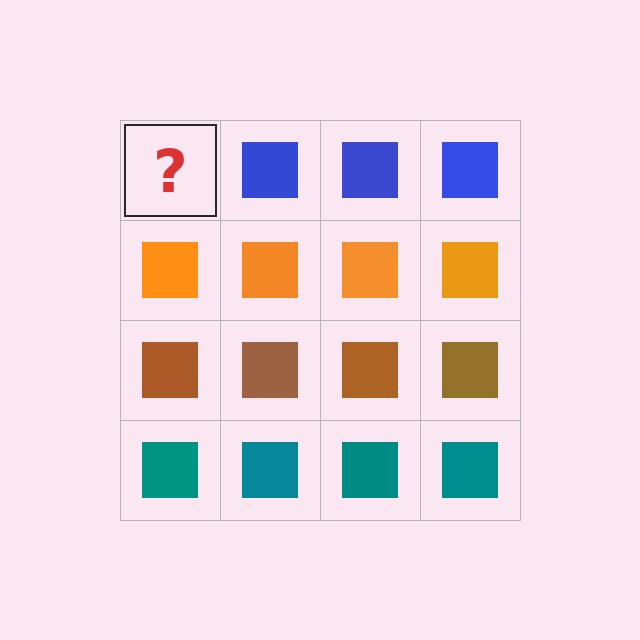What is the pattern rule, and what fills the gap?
The rule is that each row has a consistent color. The gap should be filled with a blue square.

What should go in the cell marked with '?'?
The missing cell should contain a blue square.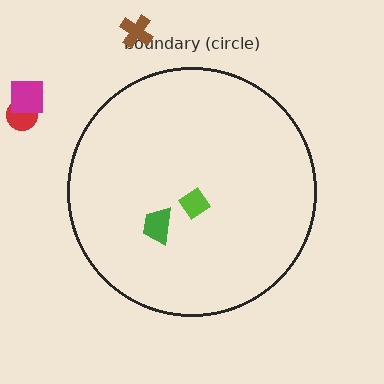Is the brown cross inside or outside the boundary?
Outside.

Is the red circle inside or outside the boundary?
Outside.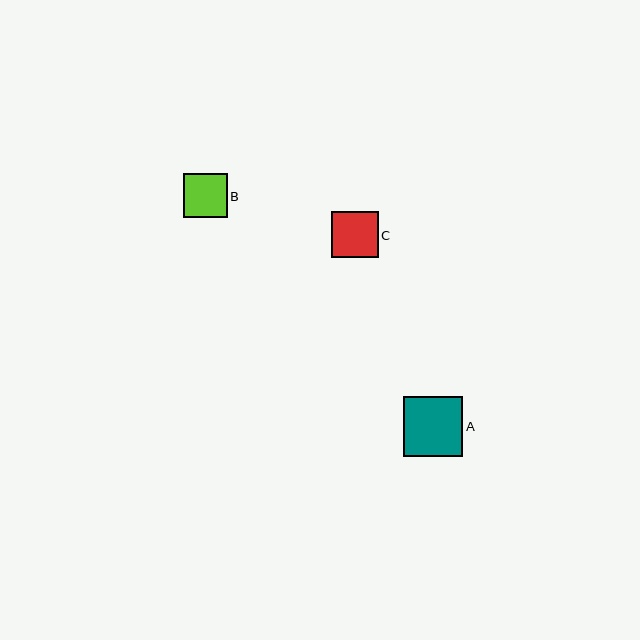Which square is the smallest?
Square B is the smallest with a size of approximately 44 pixels.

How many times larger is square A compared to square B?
Square A is approximately 1.3 times the size of square B.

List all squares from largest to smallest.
From largest to smallest: A, C, B.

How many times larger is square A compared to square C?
Square A is approximately 1.3 times the size of square C.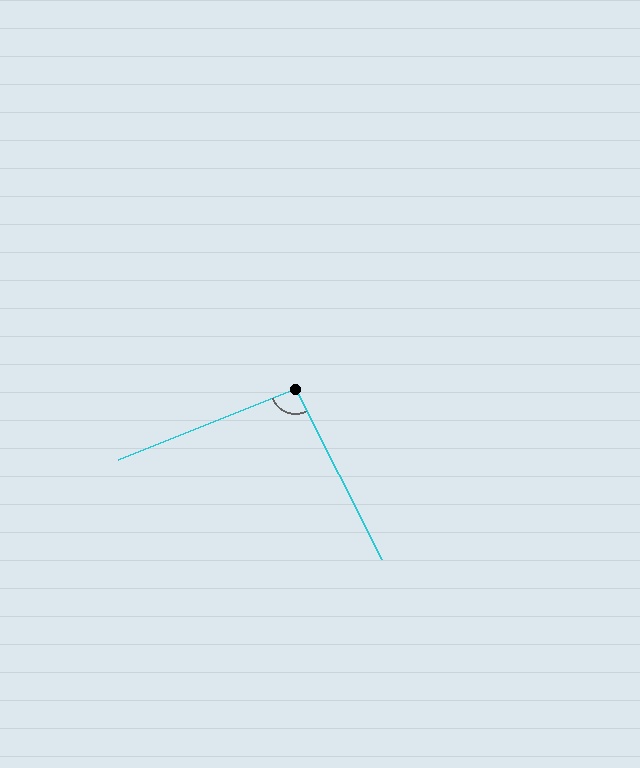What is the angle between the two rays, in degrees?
Approximately 95 degrees.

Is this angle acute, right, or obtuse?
It is approximately a right angle.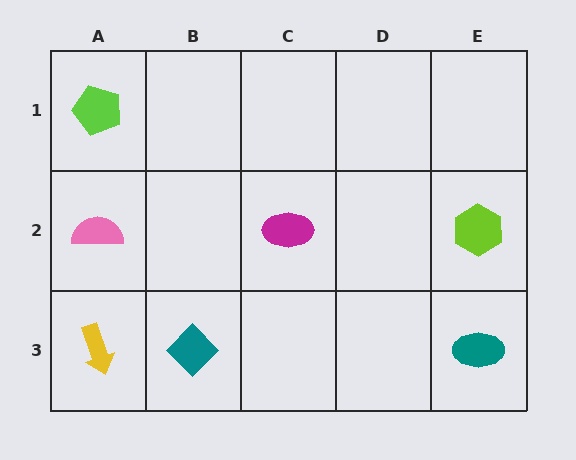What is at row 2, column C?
A magenta ellipse.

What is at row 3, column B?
A teal diamond.